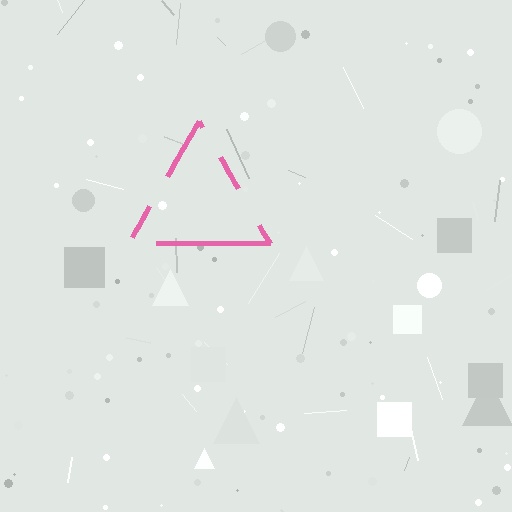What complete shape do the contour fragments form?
The contour fragments form a triangle.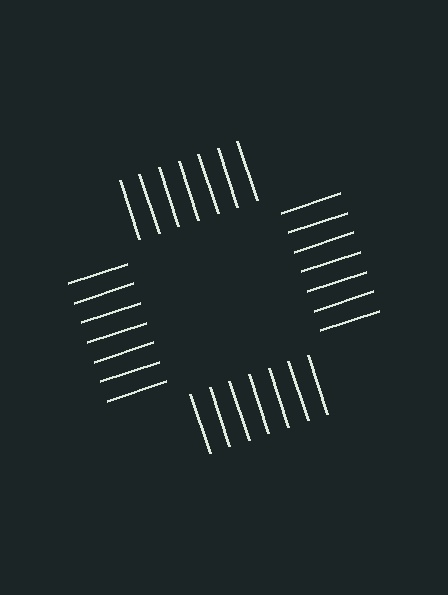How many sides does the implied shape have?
4 sides — the line-ends trace a square.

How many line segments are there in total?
28 — 7 along each of the 4 edges.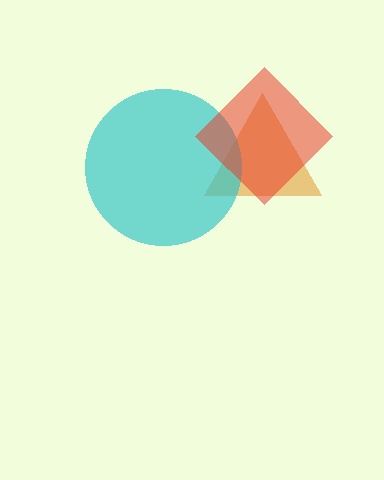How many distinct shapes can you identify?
There are 3 distinct shapes: an orange triangle, a cyan circle, a red diamond.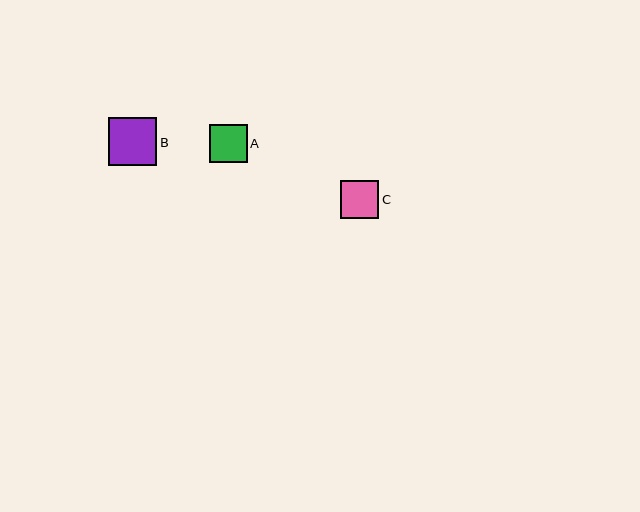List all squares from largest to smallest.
From largest to smallest: B, C, A.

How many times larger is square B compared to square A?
Square B is approximately 1.3 times the size of square A.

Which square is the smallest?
Square A is the smallest with a size of approximately 38 pixels.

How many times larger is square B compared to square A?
Square B is approximately 1.3 times the size of square A.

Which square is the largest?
Square B is the largest with a size of approximately 48 pixels.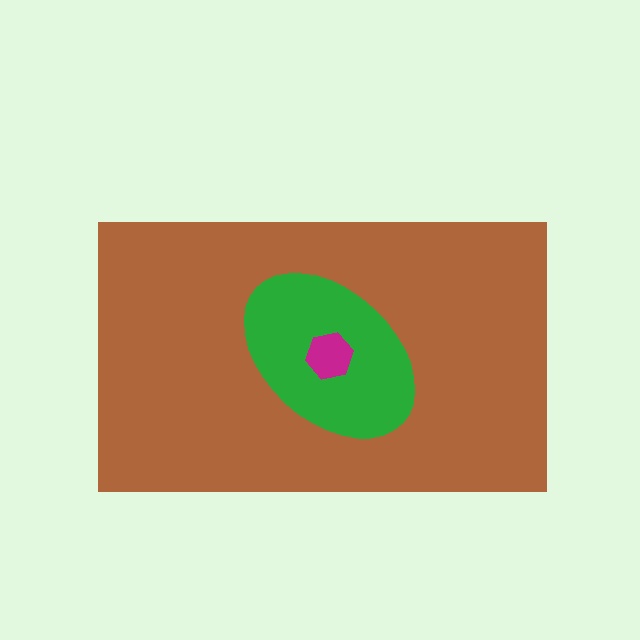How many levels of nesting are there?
3.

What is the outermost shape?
The brown rectangle.